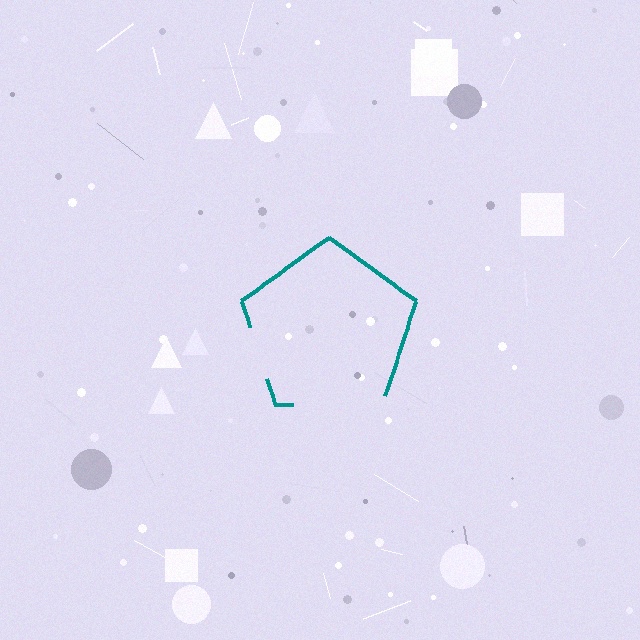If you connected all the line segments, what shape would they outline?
They would outline a pentagon.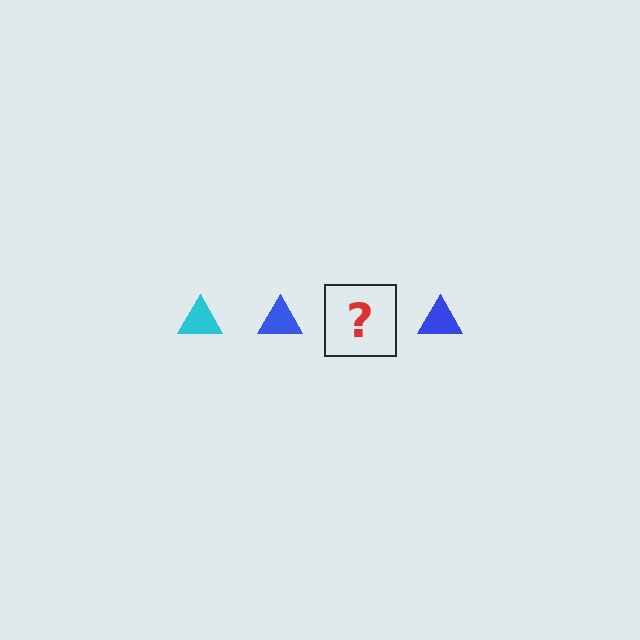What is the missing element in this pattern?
The missing element is a cyan triangle.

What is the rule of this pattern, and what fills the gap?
The rule is that the pattern cycles through cyan, blue triangles. The gap should be filled with a cyan triangle.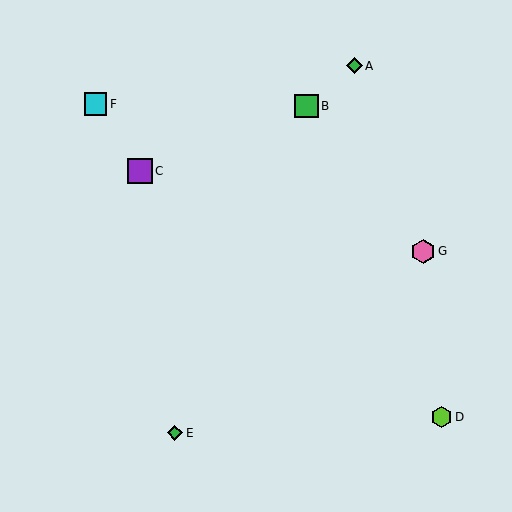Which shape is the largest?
The purple square (labeled C) is the largest.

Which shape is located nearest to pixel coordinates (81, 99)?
The cyan square (labeled F) at (96, 104) is nearest to that location.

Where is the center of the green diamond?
The center of the green diamond is at (354, 66).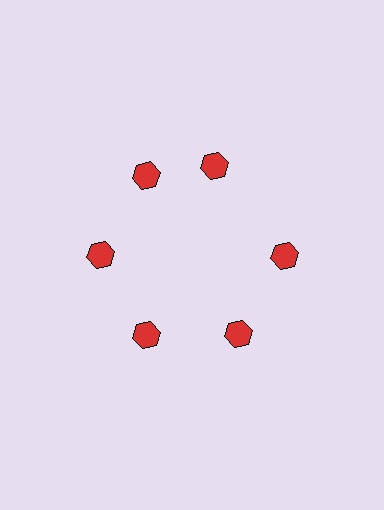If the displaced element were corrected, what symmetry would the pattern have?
It would have 6-fold rotational symmetry — the pattern would map onto itself every 60 degrees.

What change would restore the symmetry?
The symmetry would be restored by rotating it back into even spacing with its neighbors so that all 6 hexagons sit at equal angles and equal distance from the center.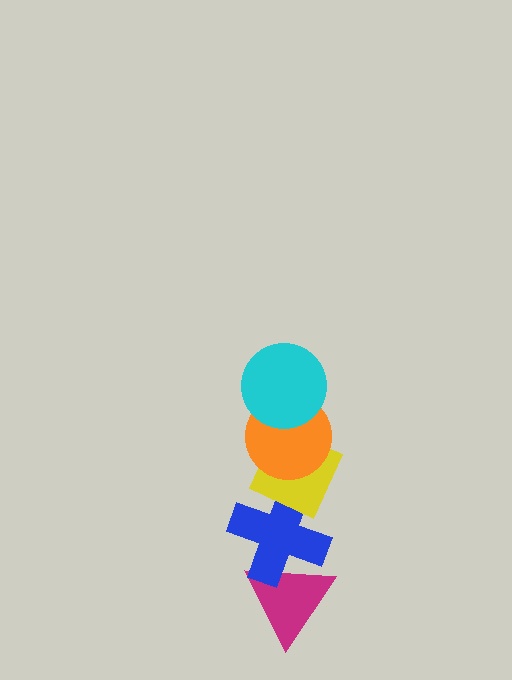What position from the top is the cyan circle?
The cyan circle is 1st from the top.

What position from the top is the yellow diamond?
The yellow diamond is 3rd from the top.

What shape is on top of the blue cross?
The yellow diamond is on top of the blue cross.